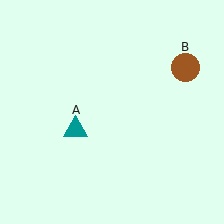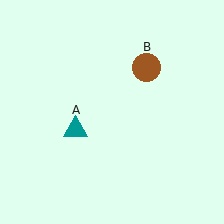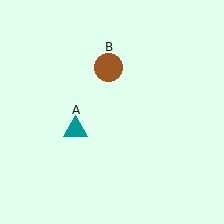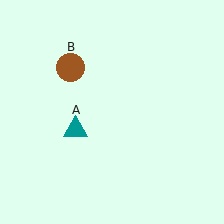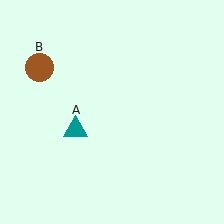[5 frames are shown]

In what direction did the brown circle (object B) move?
The brown circle (object B) moved left.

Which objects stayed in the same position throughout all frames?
Teal triangle (object A) remained stationary.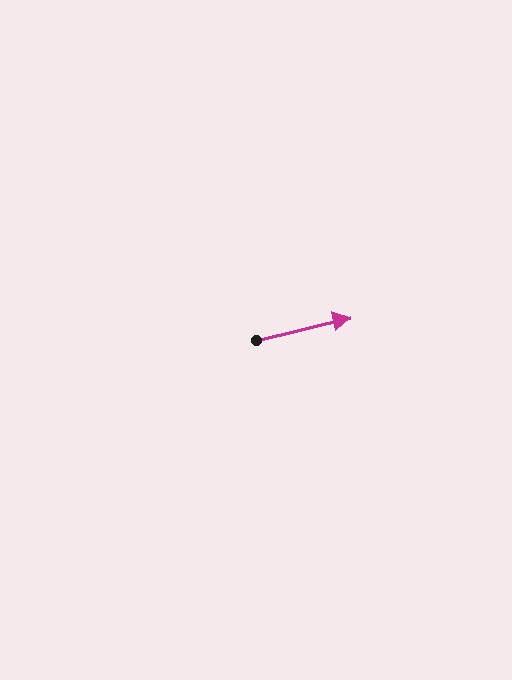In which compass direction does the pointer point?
East.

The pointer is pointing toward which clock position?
Roughly 3 o'clock.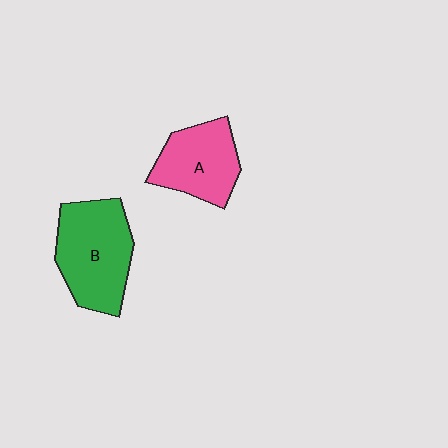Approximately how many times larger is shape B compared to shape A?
Approximately 1.3 times.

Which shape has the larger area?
Shape B (green).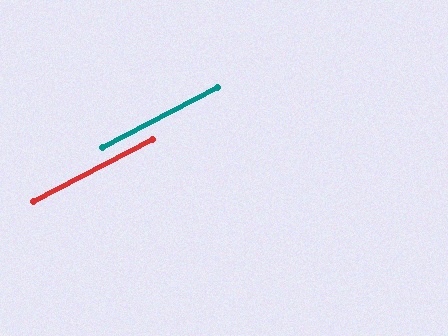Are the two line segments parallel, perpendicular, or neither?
Parallel — their directions differ by only 0.2°.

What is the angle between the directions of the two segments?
Approximately 0 degrees.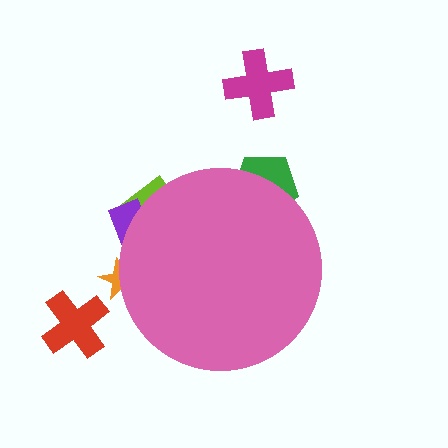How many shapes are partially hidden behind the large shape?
4 shapes are partially hidden.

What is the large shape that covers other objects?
A pink circle.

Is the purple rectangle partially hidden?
Yes, the purple rectangle is partially hidden behind the pink circle.